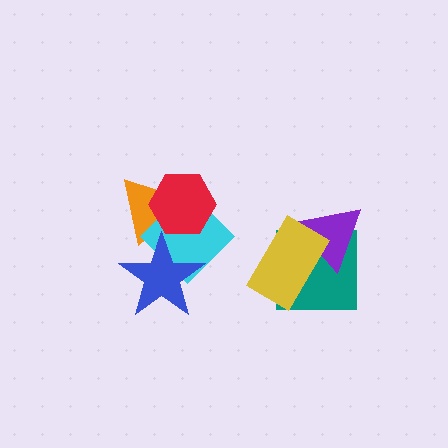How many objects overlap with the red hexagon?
2 objects overlap with the red hexagon.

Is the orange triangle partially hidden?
Yes, it is partially covered by another shape.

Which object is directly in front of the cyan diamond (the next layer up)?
The red hexagon is directly in front of the cyan diamond.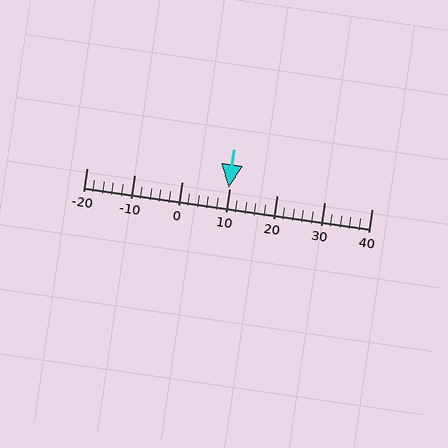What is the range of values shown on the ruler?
The ruler shows values from -20 to 40.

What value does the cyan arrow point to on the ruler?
The cyan arrow points to approximately 10.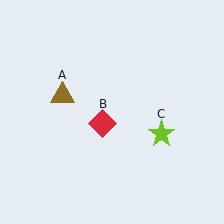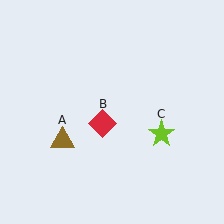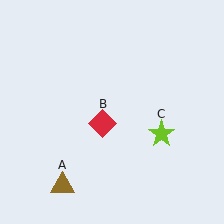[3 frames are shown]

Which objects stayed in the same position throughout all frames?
Red diamond (object B) and lime star (object C) remained stationary.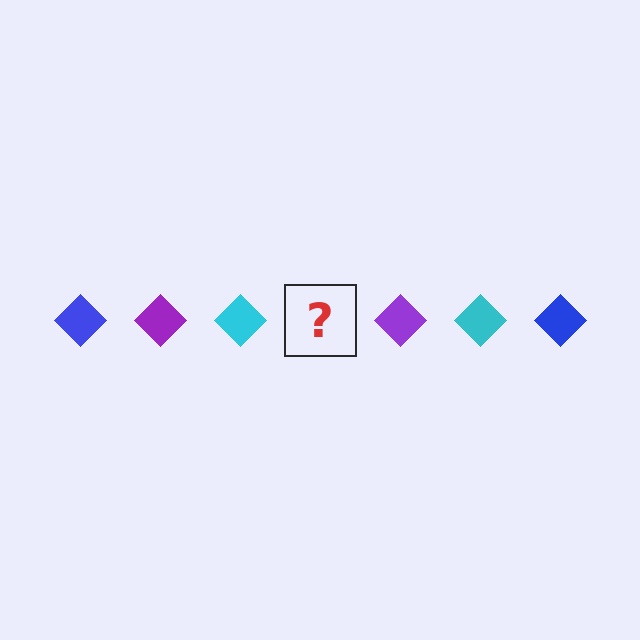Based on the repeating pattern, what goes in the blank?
The blank should be a blue diamond.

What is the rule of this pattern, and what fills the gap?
The rule is that the pattern cycles through blue, purple, cyan diamonds. The gap should be filled with a blue diamond.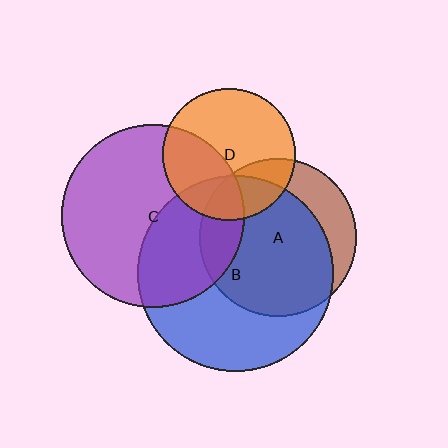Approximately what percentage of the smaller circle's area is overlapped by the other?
Approximately 25%.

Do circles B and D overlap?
Yes.